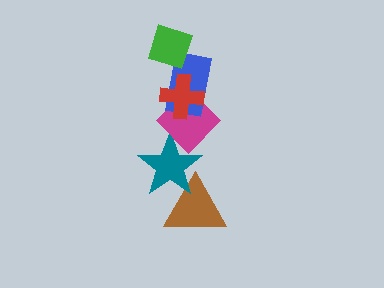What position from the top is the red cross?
The red cross is 2nd from the top.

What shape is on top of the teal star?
The magenta diamond is on top of the teal star.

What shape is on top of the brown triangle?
The teal star is on top of the brown triangle.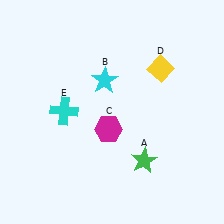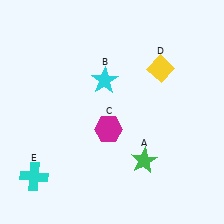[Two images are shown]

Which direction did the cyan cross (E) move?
The cyan cross (E) moved down.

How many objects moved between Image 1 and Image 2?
1 object moved between the two images.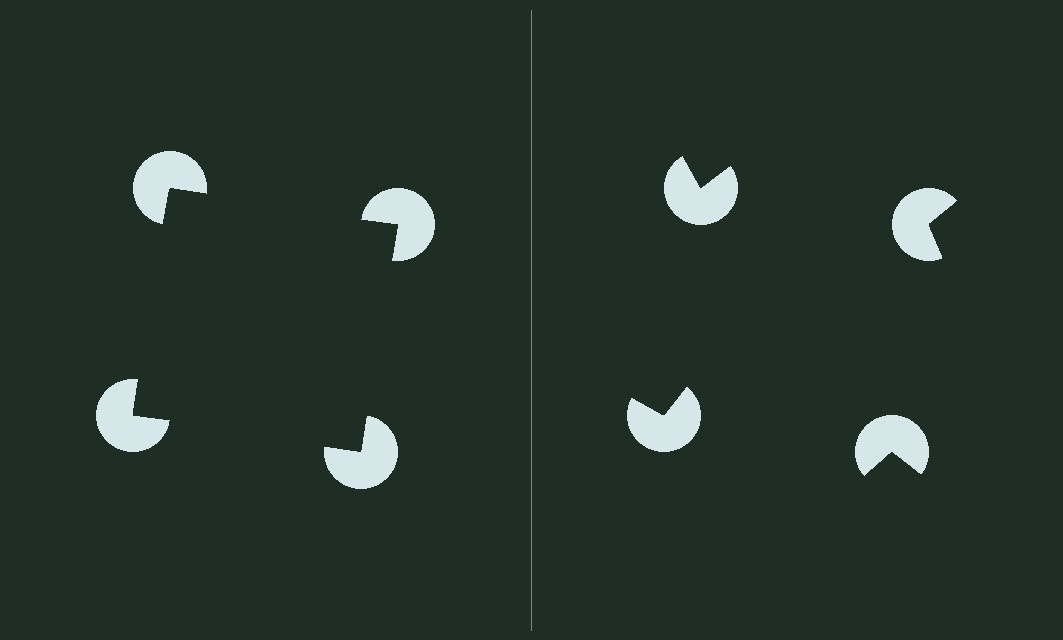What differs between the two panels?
The pac-man discs are positioned identically on both sides; only the wedge orientations differ. On the left they align to a square; on the right they are misaligned.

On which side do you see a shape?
An illusory square appears on the left side. On the right side the wedge cuts are rotated, so no coherent shape forms.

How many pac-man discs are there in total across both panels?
8 — 4 on each side.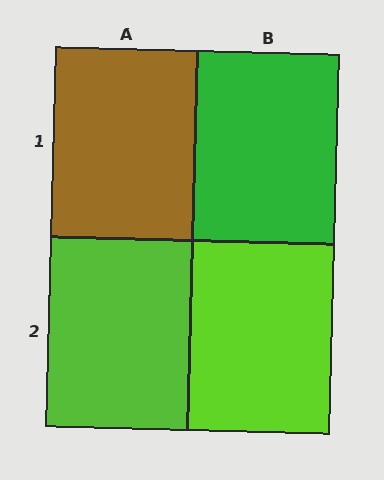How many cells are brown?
1 cell is brown.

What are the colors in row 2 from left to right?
Lime, lime.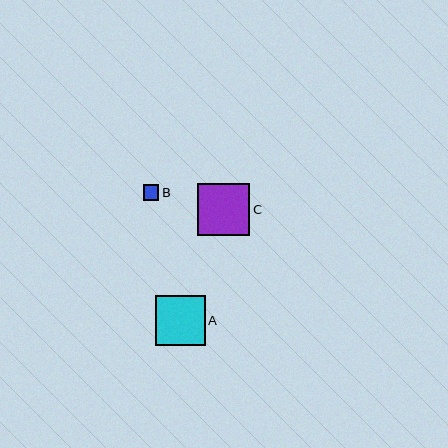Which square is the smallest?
Square B is the smallest with a size of approximately 16 pixels.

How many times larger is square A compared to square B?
Square A is approximately 3.1 times the size of square B.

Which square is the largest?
Square C is the largest with a size of approximately 52 pixels.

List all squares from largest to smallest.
From largest to smallest: C, A, B.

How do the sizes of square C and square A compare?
Square C and square A are approximately the same size.